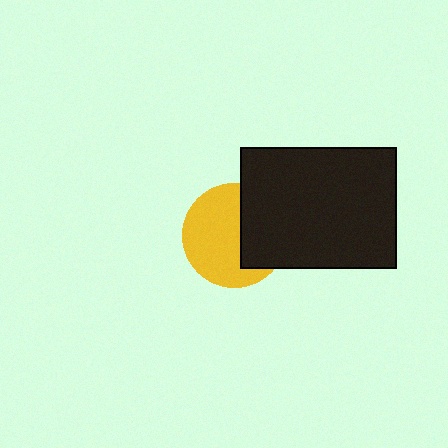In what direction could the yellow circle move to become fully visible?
The yellow circle could move left. That would shift it out from behind the black rectangle entirely.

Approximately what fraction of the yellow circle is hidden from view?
Roughly 39% of the yellow circle is hidden behind the black rectangle.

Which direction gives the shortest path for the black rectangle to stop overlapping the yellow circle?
Moving right gives the shortest separation.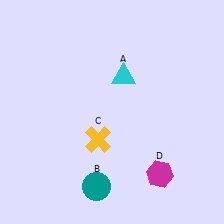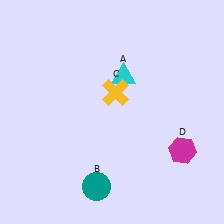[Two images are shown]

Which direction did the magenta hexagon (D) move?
The magenta hexagon (D) moved up.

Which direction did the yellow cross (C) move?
The yellow cross (C) moved up.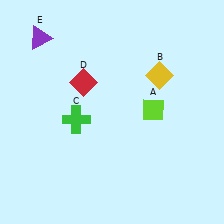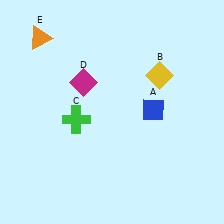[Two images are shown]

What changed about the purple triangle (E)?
In Image 1, E is purple. In Image 2, it changed to orange.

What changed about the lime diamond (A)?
In Image 1, A is lime. In Image 2, it changed to blue.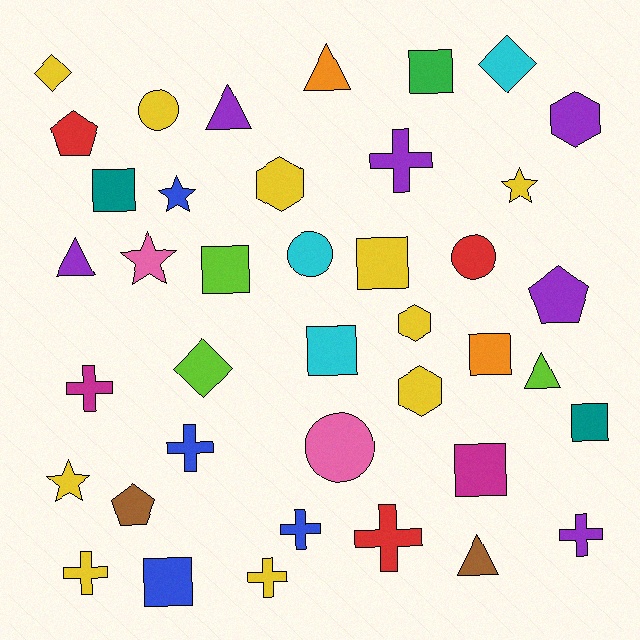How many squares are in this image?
There are 9 squares.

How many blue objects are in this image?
There are 4 blue objects.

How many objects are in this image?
There are 40 objects.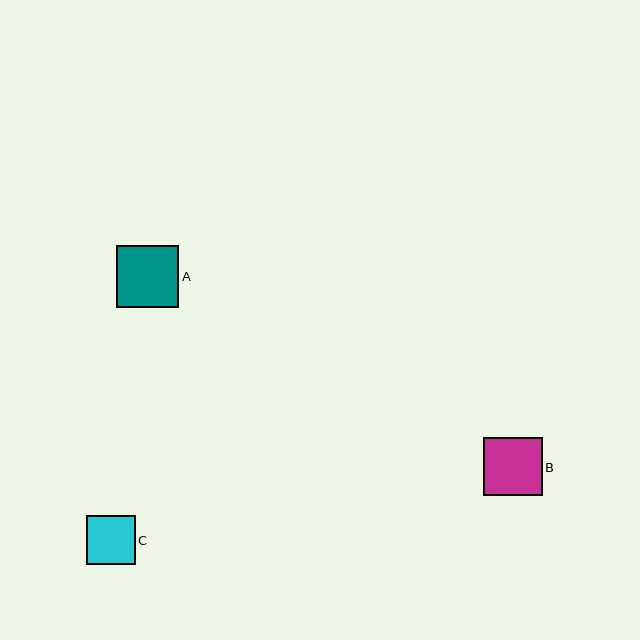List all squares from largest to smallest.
From largest to smallest: A, B, C.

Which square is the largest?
Square A is the largest with a size of approximately 62 pixels.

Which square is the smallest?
Square C is the smallest with a size of approximately 49 pixels.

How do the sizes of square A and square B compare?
Square A and square B are approximately the same size.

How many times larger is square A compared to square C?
Square A is approximately 1.3 times the size of square C.